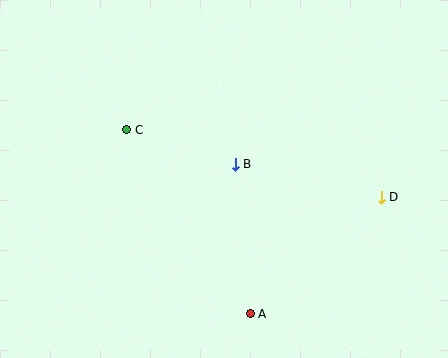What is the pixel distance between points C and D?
The distance between C and D is 263 pixels.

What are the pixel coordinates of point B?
Point B is at (235, 164).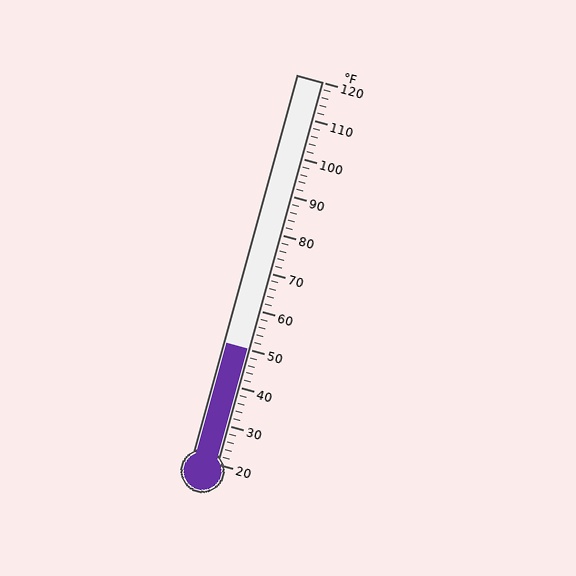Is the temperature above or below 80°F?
The temperature is below 80°F.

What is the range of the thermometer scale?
The thermometer scale ranges from 20°F to 120°F.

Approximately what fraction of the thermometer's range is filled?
The thermometer is filled to approximately 30% of its range.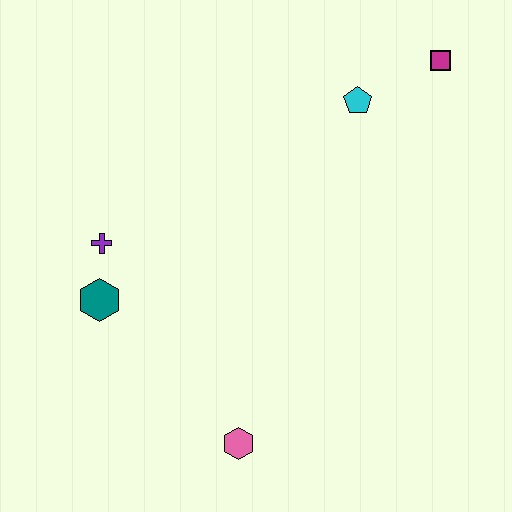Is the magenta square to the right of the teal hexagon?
Yes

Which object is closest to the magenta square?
The cyan pentagon is closest to the magenta square.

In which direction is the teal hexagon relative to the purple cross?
The teal hexagon is below the purple cross.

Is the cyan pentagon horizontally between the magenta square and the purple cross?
Yes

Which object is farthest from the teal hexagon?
The magenta square is farthest from the teal hexagon.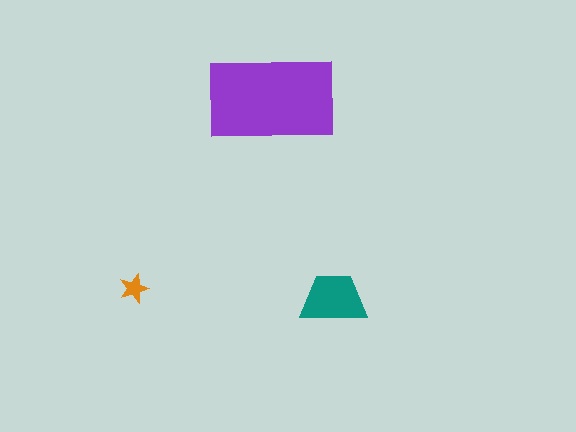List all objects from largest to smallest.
The purple rectangle, the teal trapezoid, the orange star.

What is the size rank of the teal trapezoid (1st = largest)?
2nd.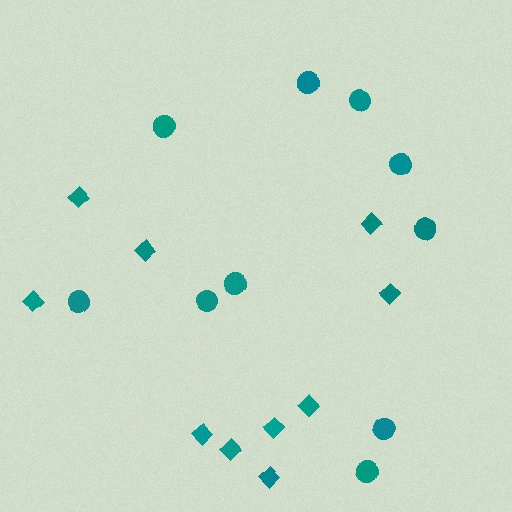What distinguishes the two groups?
There are 2 groups: one group of diamonds (10) and one group of circles (10).